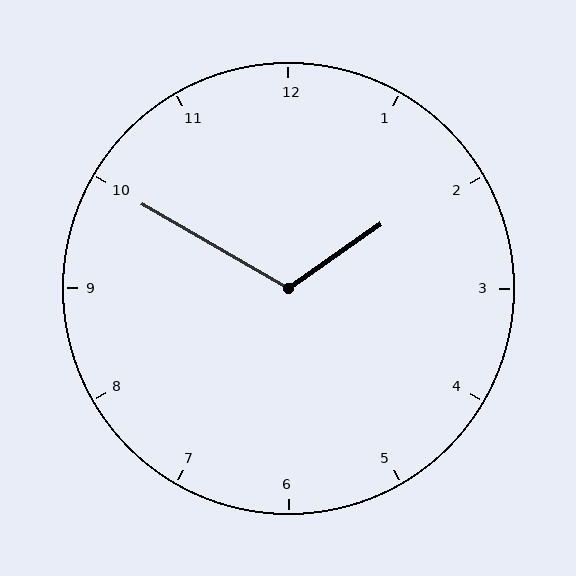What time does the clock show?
1:50.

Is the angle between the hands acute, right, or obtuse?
It is obtuse.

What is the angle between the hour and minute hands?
Approximately 115 degrees.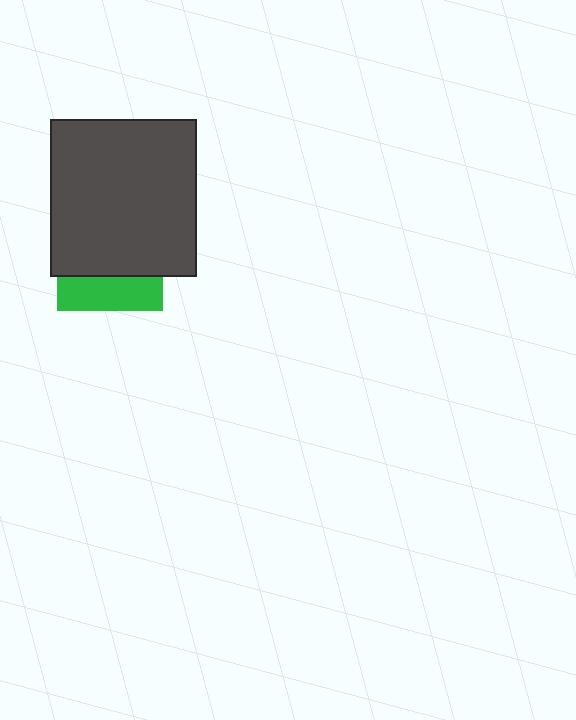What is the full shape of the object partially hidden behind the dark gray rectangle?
The partially hidden object is a green square.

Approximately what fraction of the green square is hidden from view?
Roughly 68% of the green square is hidden behind the dark gray rectangle.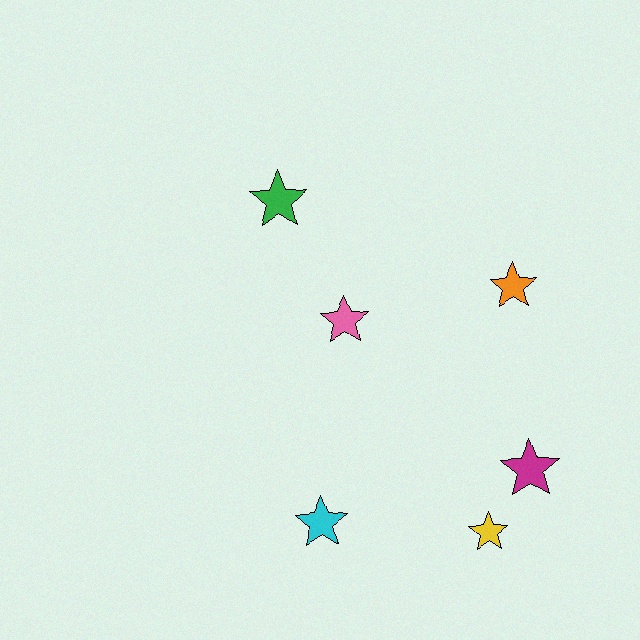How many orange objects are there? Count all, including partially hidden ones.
There is 1 orange object.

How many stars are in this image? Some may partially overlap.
There are 6 stars.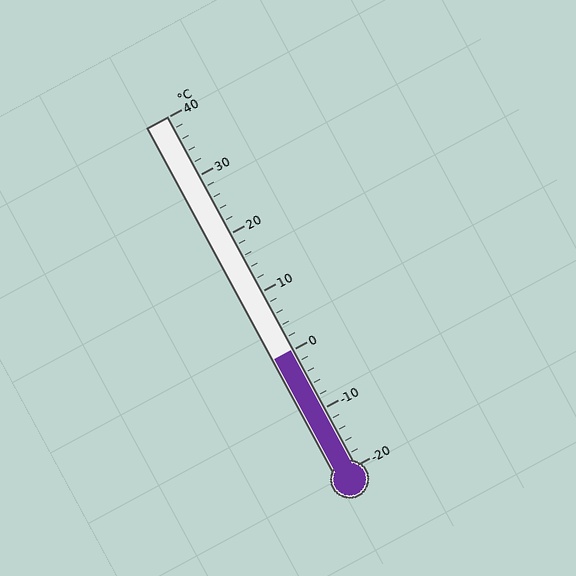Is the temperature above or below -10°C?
The temperature is above -10°C.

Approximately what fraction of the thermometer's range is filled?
The thermometer is filled to approximately 35% of its range.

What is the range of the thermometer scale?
The thermometer scale ranges from -20°C to 40°C.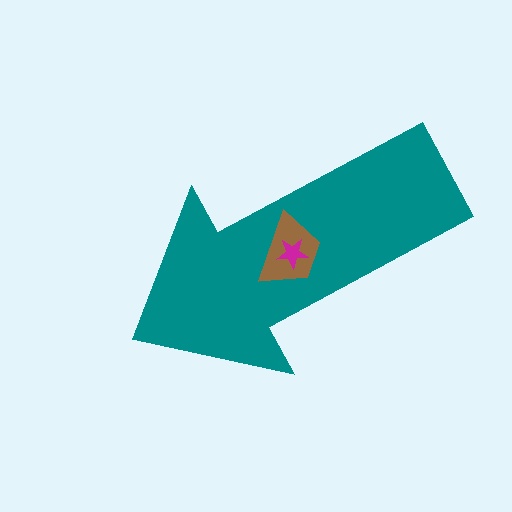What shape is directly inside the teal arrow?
The brown trapezoid.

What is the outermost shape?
The teal arrow.